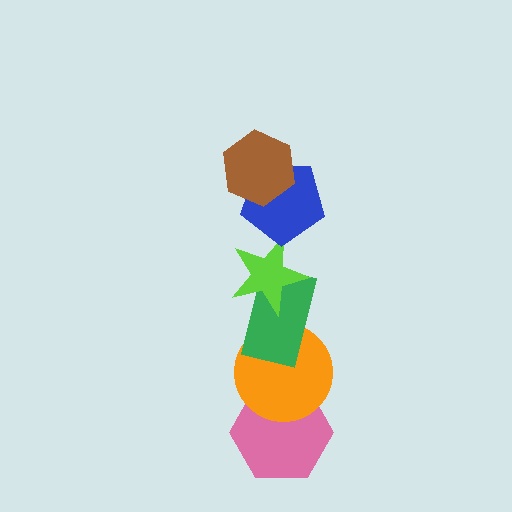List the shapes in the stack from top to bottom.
From top to bottom: the brown hexagon, the blue pentagon, the lime star, the green rectangle, the orange circle, the pink hexagon.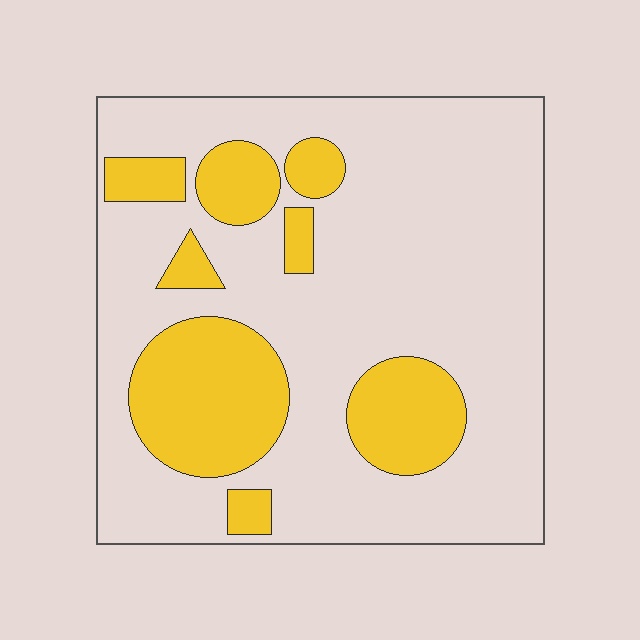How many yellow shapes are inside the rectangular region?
8.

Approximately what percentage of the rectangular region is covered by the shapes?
Approximately 25%.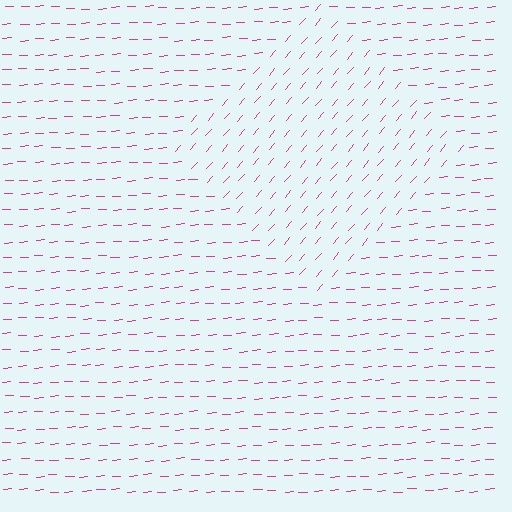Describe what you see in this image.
The image is filled with small magenta line segments. A diamond region in the image has lines oriented differently from the surrounding lines, creating a visible texture boundary.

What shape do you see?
I see a diamond.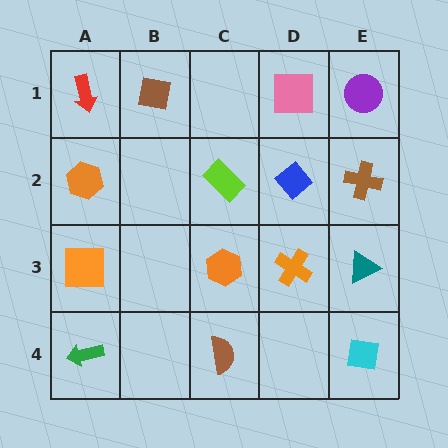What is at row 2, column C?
A lime rectangle.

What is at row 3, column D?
An orange cross.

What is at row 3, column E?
A teal triangle.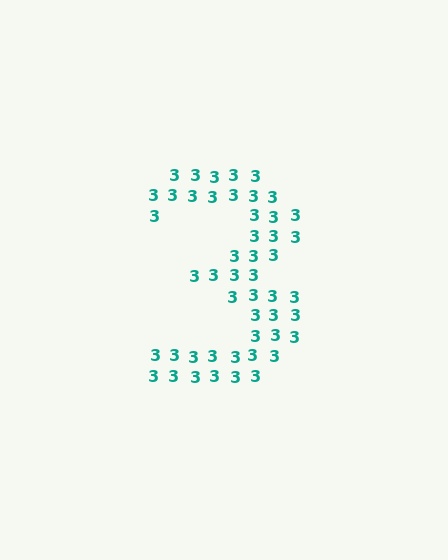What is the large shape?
The large shape is the digit 3.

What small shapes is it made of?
It is made of small digit 3's.